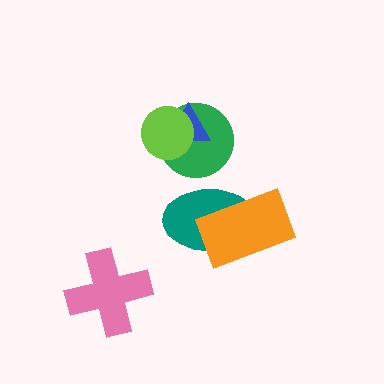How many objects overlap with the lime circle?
2 objects overlap with the lime circle.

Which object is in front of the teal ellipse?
The orange rectangle is in front of the teal ellipse.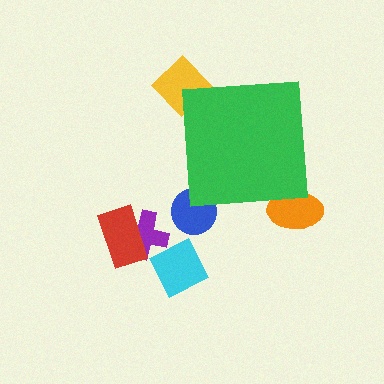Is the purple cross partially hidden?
No, the purple cross is fully visible.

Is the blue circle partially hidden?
Yes, the blue circle is partially hidden behind the green square.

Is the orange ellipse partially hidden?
Yes, the orange ellipse is partially hidden behind the green square.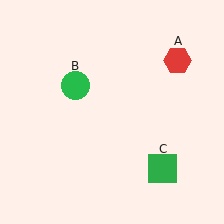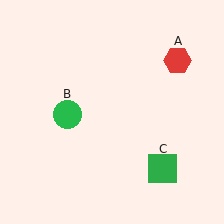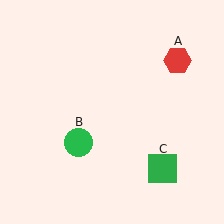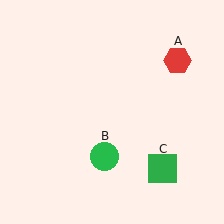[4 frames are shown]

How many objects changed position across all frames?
1 object changed position: green circle (object B).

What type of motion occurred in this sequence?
The green circle (object B) rotated counterclockwise around the center of the scene.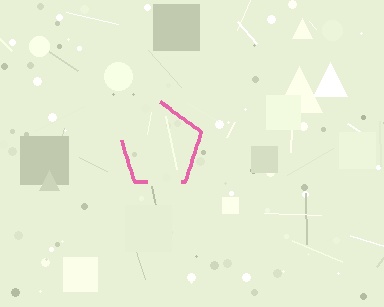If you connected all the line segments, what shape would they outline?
They would outline a pentagon.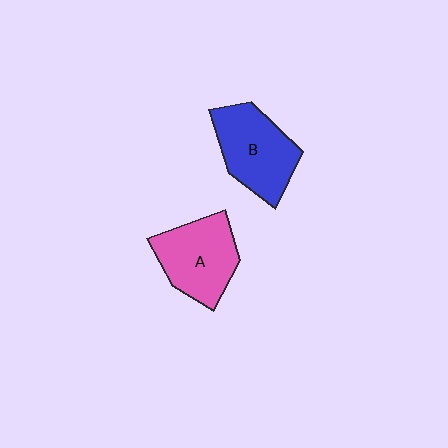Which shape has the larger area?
Shape B (blue).